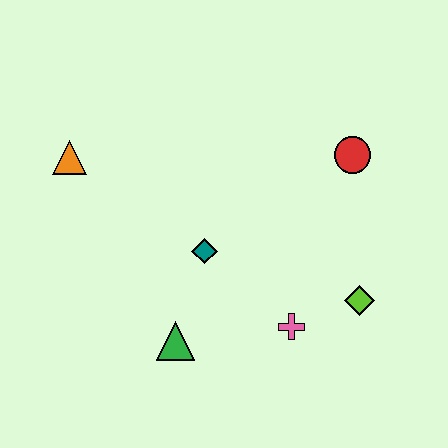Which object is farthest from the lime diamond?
The orange triangle is farthest from the lime diamond.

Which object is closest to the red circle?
The lime diamond is closest to the red circle.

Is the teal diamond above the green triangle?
Yes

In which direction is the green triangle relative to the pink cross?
The green triangle is to the left of the pink cross.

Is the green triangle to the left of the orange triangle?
No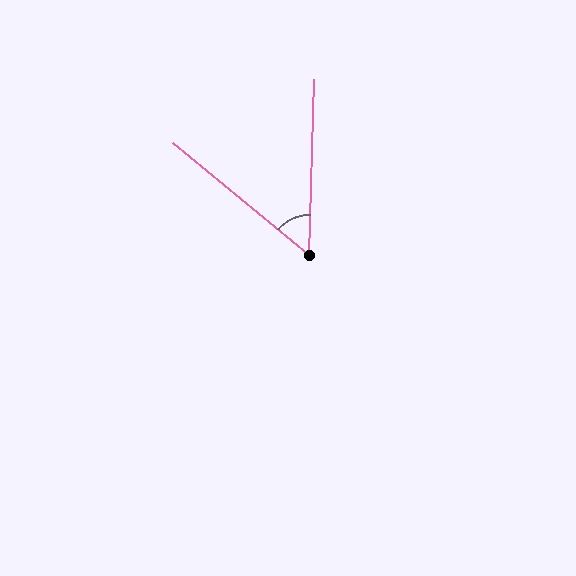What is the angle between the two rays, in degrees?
Approximately 52 degrees.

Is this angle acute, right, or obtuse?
It is acute.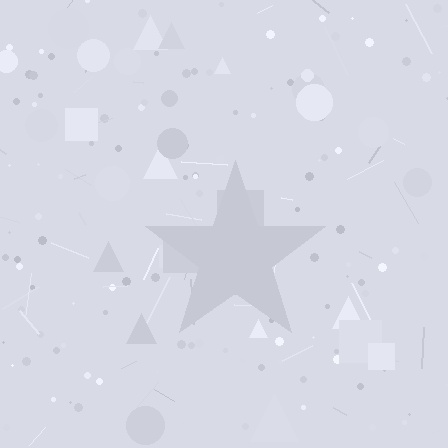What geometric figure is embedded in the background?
A star is embedded in the background.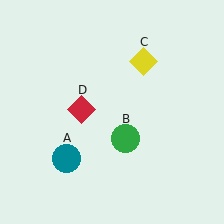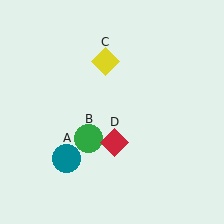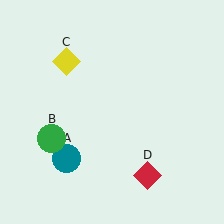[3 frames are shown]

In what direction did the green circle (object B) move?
The green circle (object B) moved left.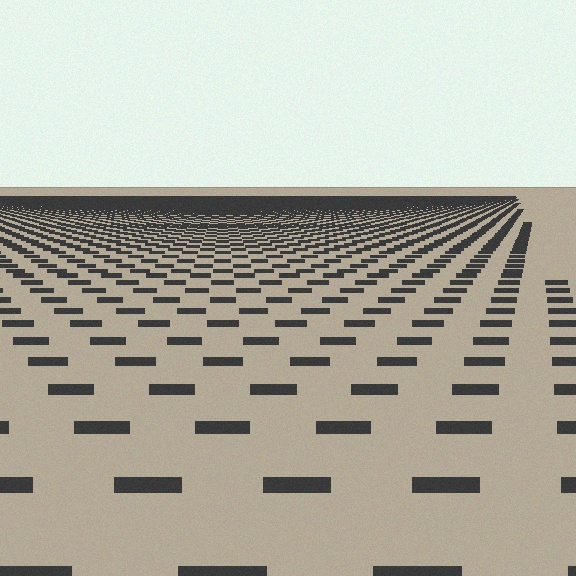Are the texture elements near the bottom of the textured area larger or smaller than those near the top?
Larger. Near the bottom, elements are closer to the viewer and appear at a bigger on-screen size.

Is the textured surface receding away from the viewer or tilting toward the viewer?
The surface is receding away from the viewer. Texture elements get smaller and denser toward the top.